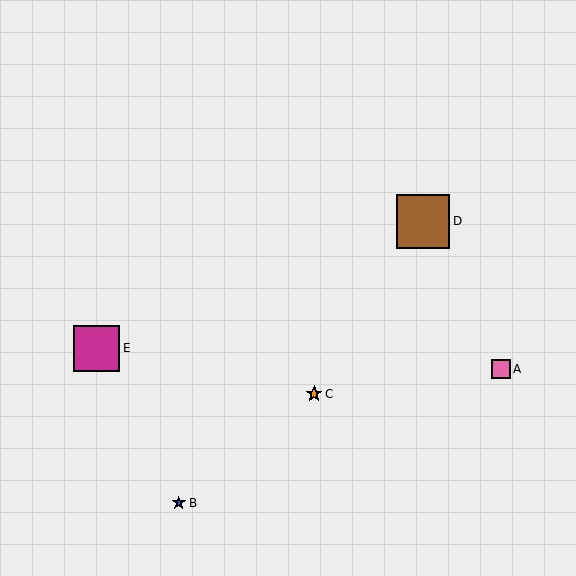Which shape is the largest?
The brown square (labeled D) is the largest.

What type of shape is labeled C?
Shape C is an orange star.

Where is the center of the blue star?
The center of the blue star is at (179, 503).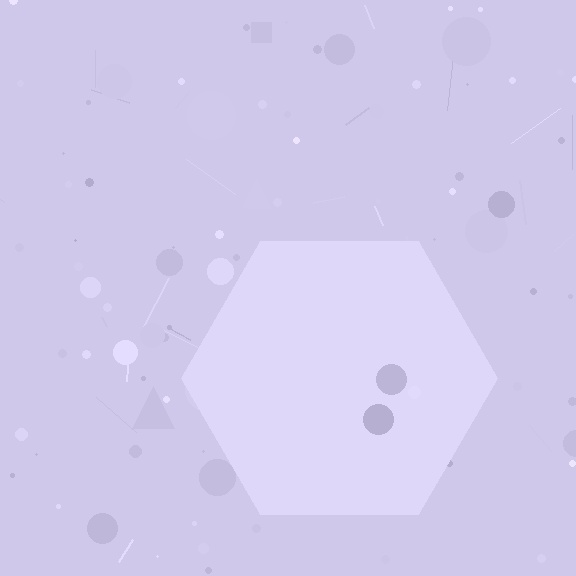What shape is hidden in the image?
A hexagon is hidden in the image.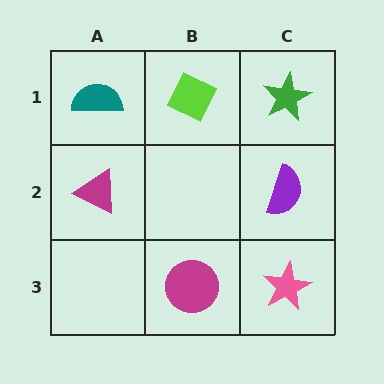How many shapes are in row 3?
2 shapes.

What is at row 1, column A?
A teal semicircle.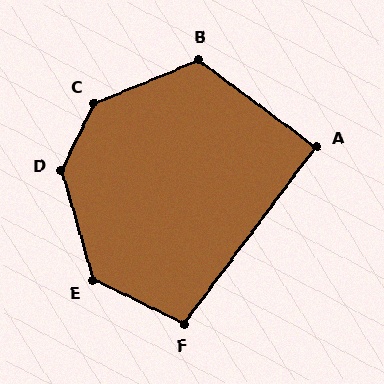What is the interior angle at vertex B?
Approximately 121 degrees (obtuse).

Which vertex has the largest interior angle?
C, at approximately 138 degrees.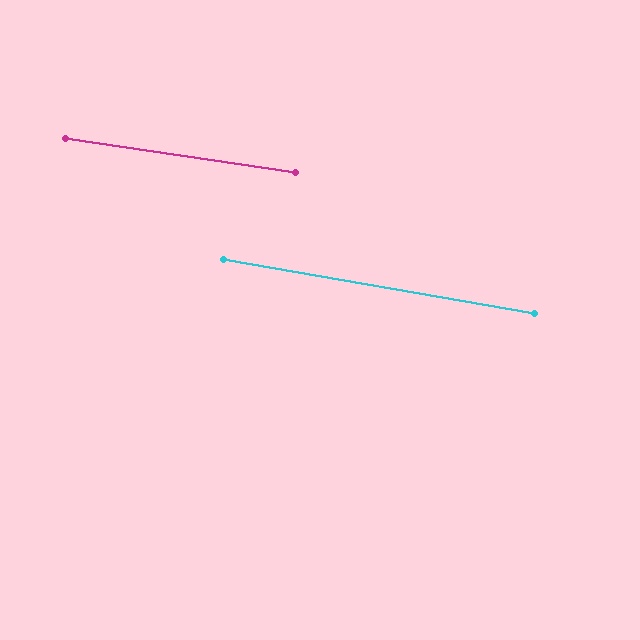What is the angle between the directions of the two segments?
Approximately 1 degree.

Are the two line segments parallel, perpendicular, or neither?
Parallel — their directions differ by only 1.4°.